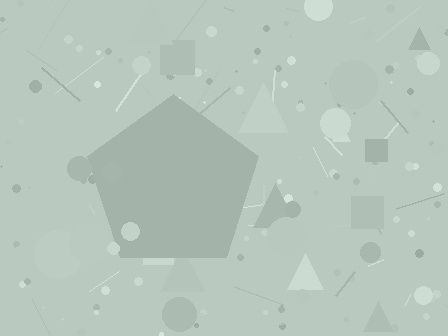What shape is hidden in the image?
A pentagon is hidden in the image.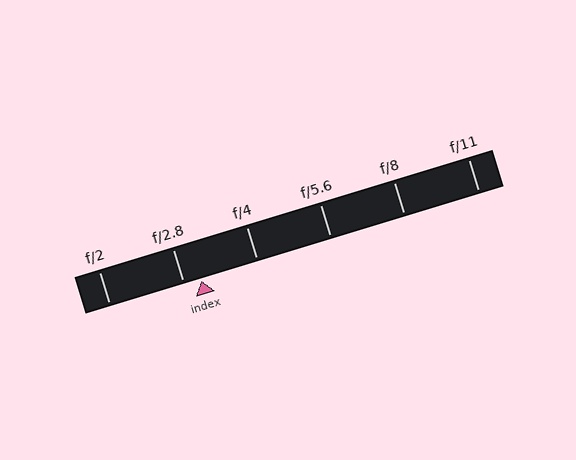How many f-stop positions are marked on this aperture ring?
There are 6 f-stop positions marked.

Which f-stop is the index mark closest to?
The index mark is closest to f/2.8.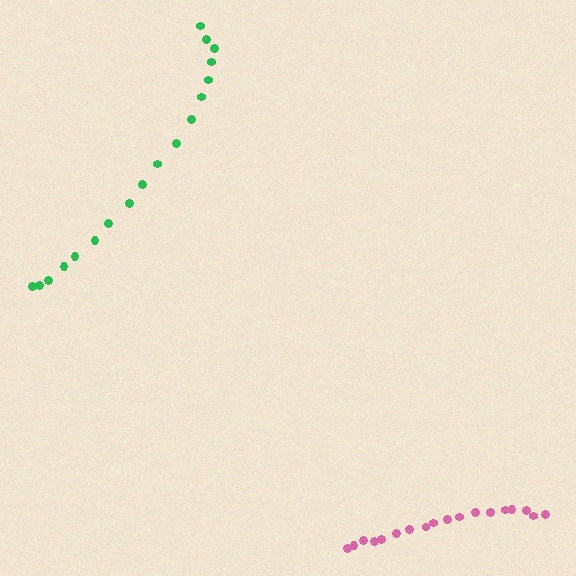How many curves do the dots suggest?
There are 2 distinct paths.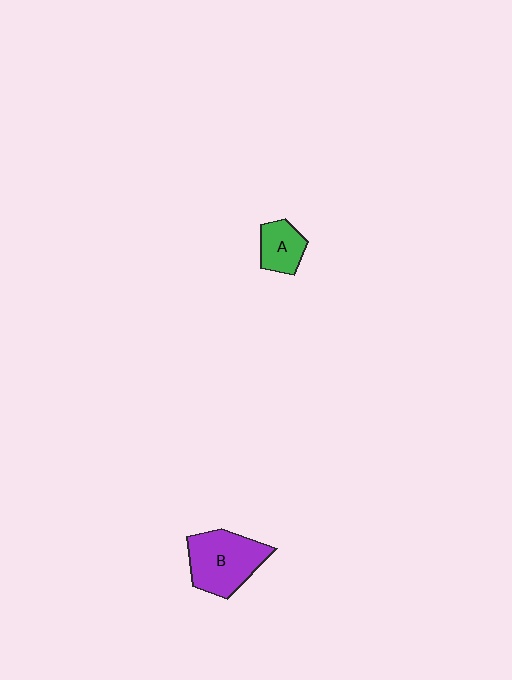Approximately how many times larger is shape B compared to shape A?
Approximately 2.0 times.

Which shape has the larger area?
Shape B (purple).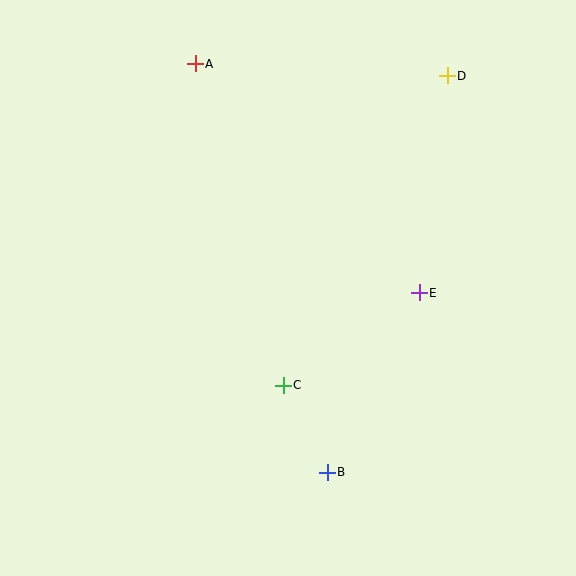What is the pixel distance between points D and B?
The distance between D and B is 414 pixels.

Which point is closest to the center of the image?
Point C at (283, 385) is closest to the center.